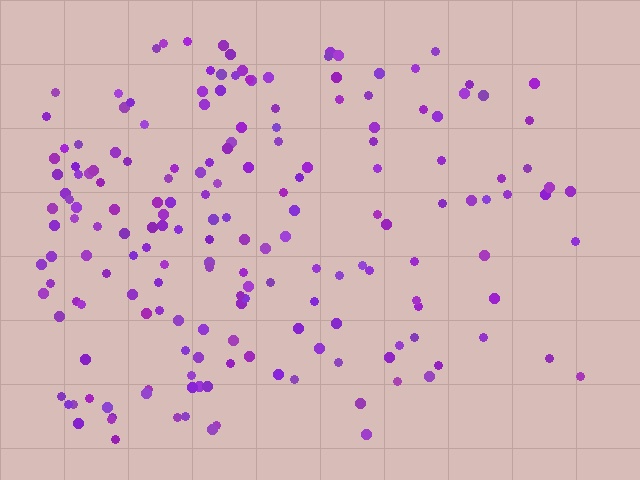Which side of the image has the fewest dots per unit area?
The right.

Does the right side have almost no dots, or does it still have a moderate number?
Still a moderate number, just noticeably fewer than the left.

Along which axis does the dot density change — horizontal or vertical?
Horizontal.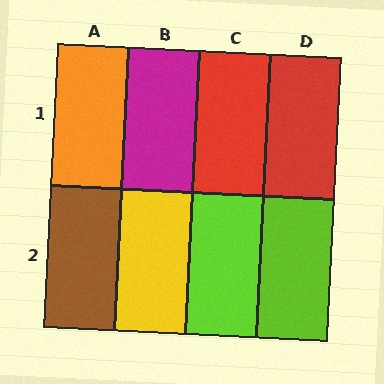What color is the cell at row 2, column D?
Lime.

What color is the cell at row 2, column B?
Yellow.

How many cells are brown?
1 cell is brown.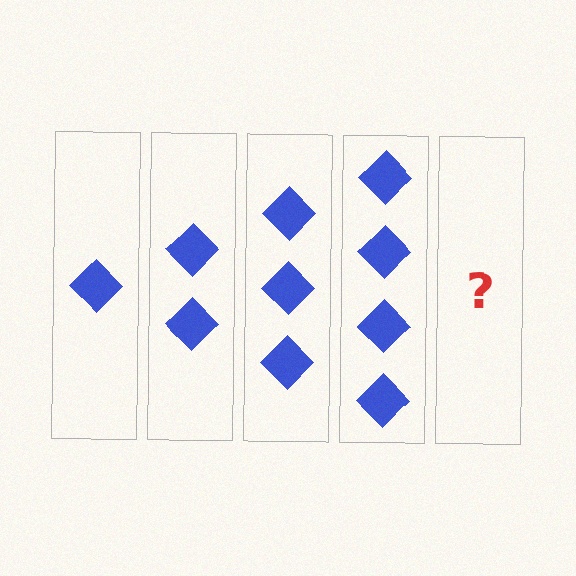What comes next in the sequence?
The next element should be 5 diamonds.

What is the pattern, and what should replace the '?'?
The pattern is that each step adds one more diamond. The '?' should be 5 diamonds.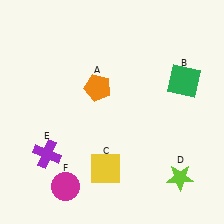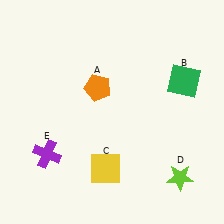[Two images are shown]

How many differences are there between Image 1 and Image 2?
There is 1 difference between the two images.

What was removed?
The magenta circle (F) was removed in Image 2.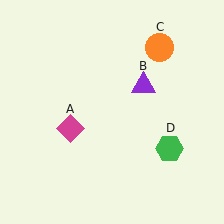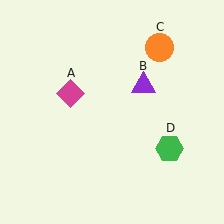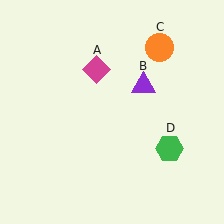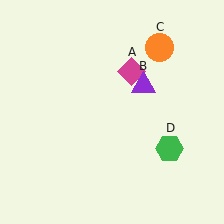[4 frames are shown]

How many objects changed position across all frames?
1 object changed position: magenta diamond (object A).